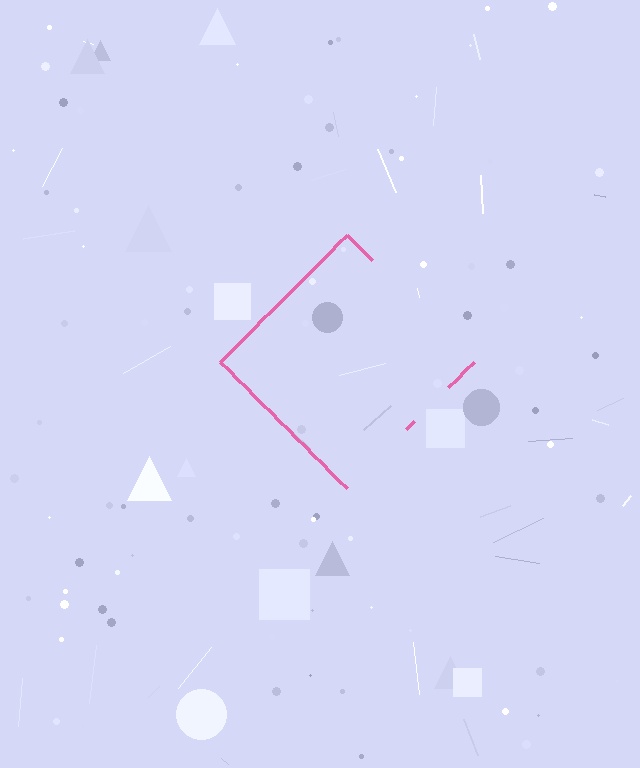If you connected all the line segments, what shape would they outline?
They would outline a diamond.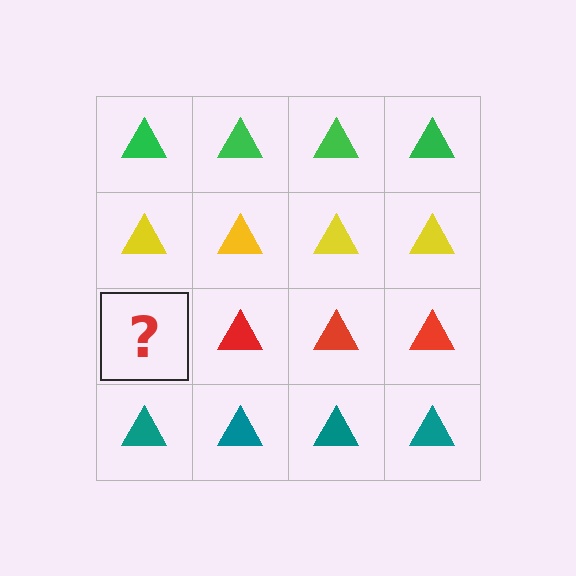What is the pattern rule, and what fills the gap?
The rule is that each row has a consistent color. The gap should be filled with a red triangle.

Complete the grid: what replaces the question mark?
The question mark should be replaced with a red triangle.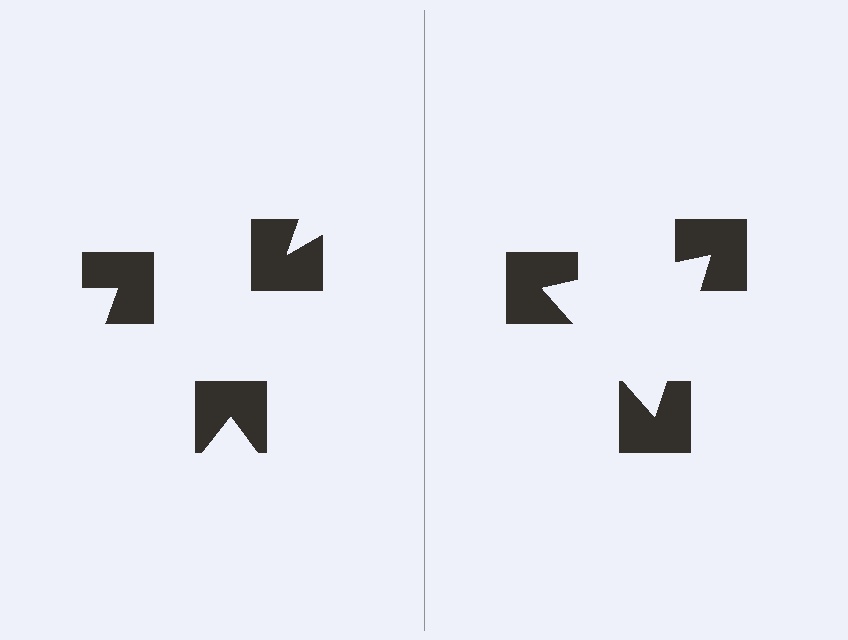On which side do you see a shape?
An illusory triangle appears on the right side. On the left side the wedge cuts are rotated, so no coherent shape forms.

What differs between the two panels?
The notched squares are positioned identically on both sides; only the wedge orientations differ. On the right they align to a triangle; on the left they are misaligned.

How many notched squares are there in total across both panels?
6 — 3 on each side.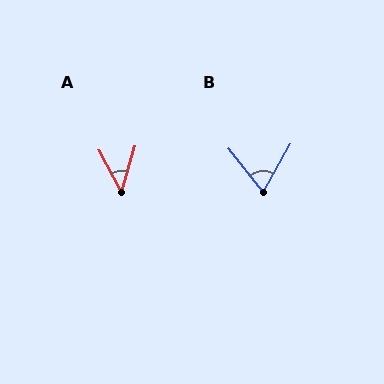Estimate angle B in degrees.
Approximately 68 degrees.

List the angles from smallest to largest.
A (44°), B (68°).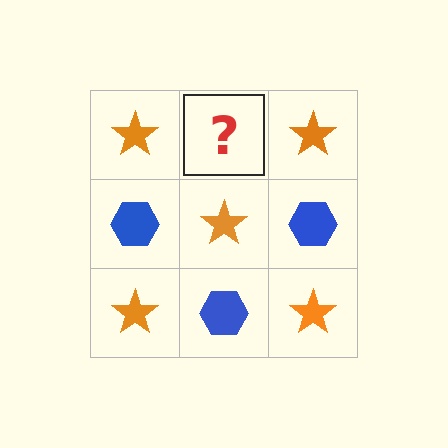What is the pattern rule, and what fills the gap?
The rule is that it alternates orange star and blue hexagon in a checkerboard pattern. The gap should be filled with a blue hexagon.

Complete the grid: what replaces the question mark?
The question mark should be replaced with a blue hexagon.